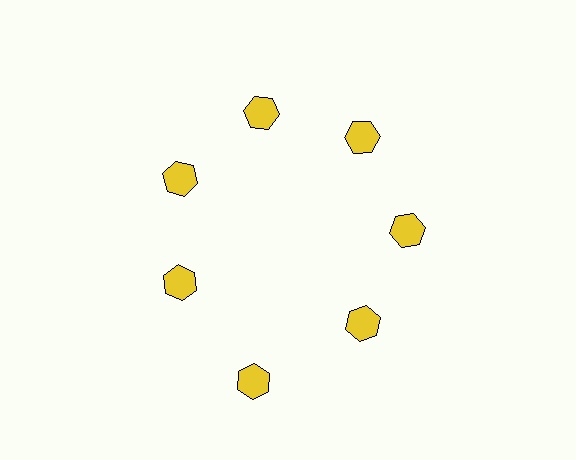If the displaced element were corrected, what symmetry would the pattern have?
It would have 7-fold rotational symmetry — the pattern would map onto itself every 51 degrees.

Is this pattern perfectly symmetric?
No. The 7 yellow hexagons are arranged in a ring, but one element near the 6 o'clock position is pushed outward from the center, breaking the 7-fold rotational symmetry.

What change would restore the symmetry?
The symmetry would be restored by moving it inward, back onto the ring so that all 7 hexagons sit at equal angles and equal distance from the center.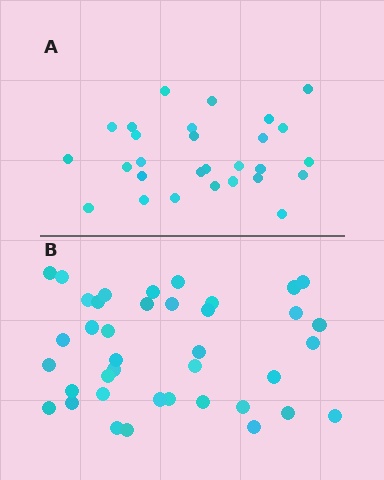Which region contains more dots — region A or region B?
Region B (the bottom region) has more dots.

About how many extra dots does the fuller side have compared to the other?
Region B has roughly 12 or so more dots than region A.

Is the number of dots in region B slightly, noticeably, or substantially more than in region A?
Region B has noticeably more, but not dramatically so. The ratio is roughly 1.4 to 1.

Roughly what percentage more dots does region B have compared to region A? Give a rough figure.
About 40% more.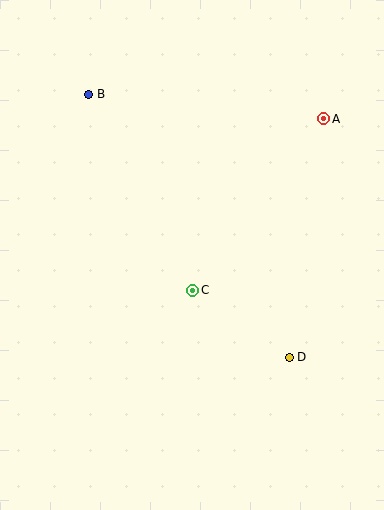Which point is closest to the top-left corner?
Point B is closest to the top-left corner.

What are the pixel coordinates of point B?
Point B is at (89, 94).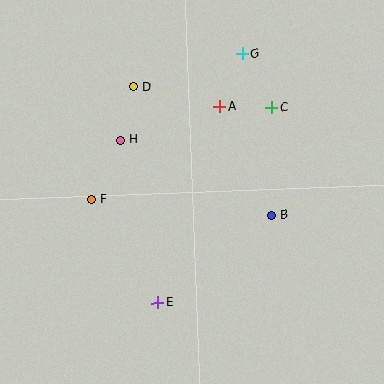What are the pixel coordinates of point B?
Point B is at (272, 216).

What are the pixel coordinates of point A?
Point A is at (220, 107).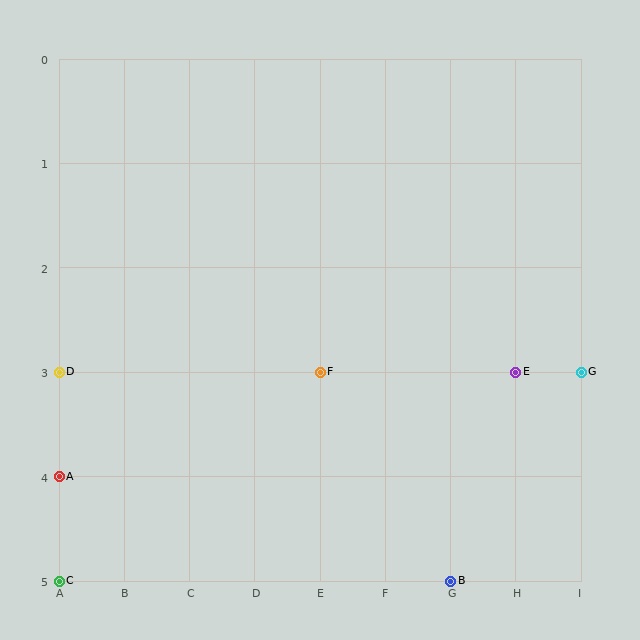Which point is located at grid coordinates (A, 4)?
Point A is at (A, 4).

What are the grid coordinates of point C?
Point C is at grid coordinates (A, 5).